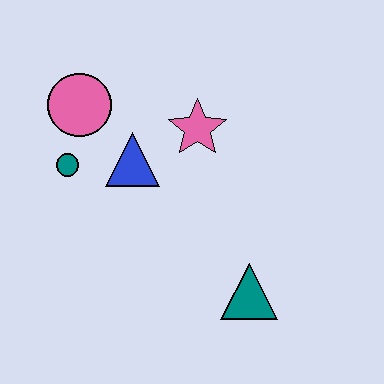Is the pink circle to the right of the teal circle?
Yes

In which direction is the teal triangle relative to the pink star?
The teal triangle is below the pink star.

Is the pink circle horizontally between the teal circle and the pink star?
Yes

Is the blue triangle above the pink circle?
No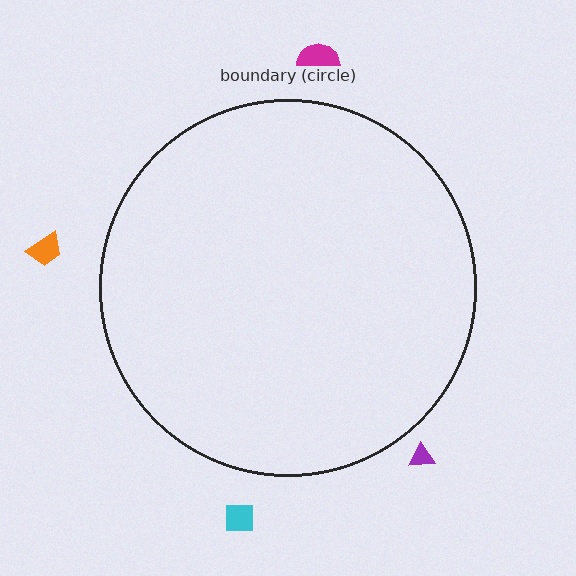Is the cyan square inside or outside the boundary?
Outside.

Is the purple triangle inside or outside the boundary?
Outside.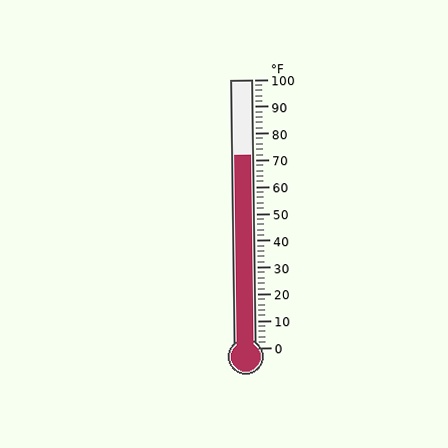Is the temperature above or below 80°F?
The temperature is below 80°F.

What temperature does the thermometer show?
The thermometer shows approximately 72°F.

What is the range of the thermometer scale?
The thermometer scale ranges from 0°F to 100°F.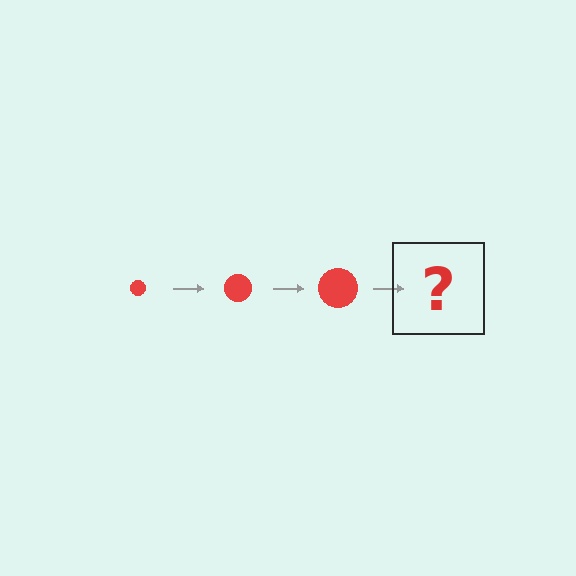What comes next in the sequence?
The next element should be a red circle, larger than the previous one.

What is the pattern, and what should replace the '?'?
The pattern is that the circle gets progressively larger each step. The '?' should be a red circle, larger than the previous one.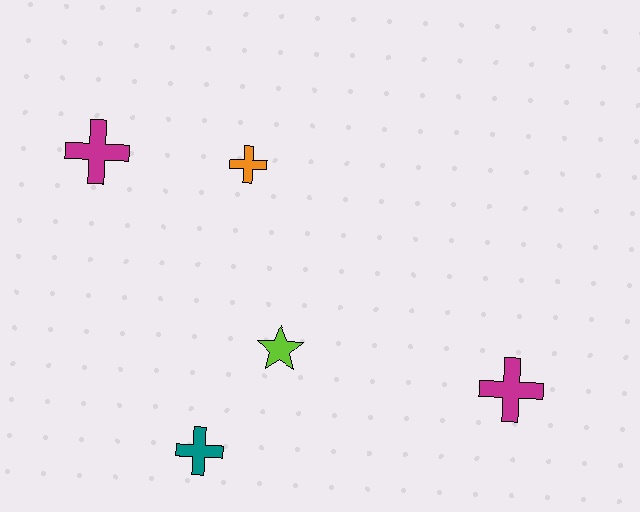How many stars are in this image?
There is 1 star.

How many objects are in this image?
There are 5 objects.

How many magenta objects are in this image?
There are 2 magenta objects.